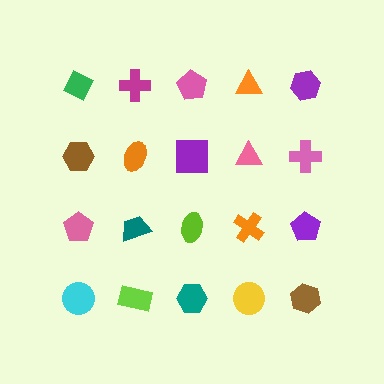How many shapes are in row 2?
5 shapes.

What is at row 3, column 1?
A pink pentagon.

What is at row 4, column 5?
A brown hexagon.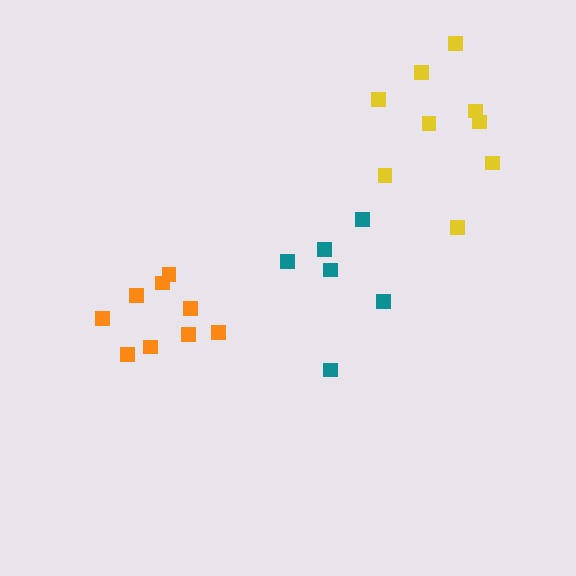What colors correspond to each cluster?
The clusters are colored: teal, orange, yellow.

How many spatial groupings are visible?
There are 3 spatial groupings.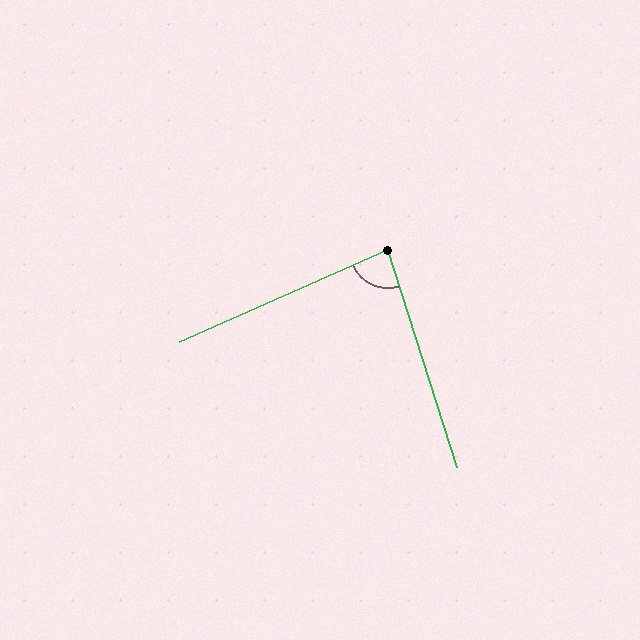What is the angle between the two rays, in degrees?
Approximately 84 degrees.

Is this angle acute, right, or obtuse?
It is acute.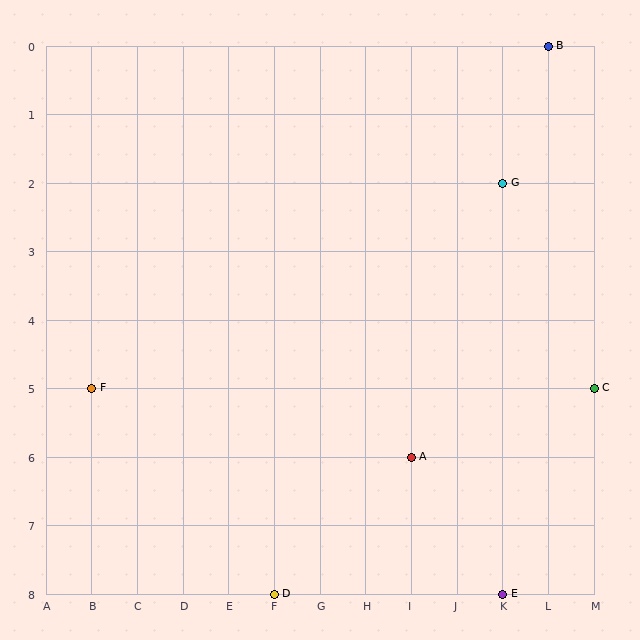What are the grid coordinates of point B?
Point B is at grid coordinates (L, 0).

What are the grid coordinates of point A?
Point A is at grid coordinates (I, 6).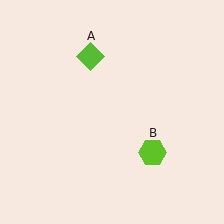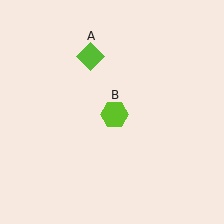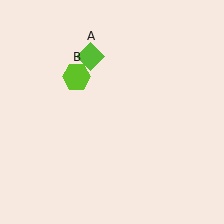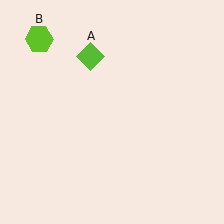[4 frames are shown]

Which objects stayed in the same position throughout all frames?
Lime diamond (object A) remained stationary.